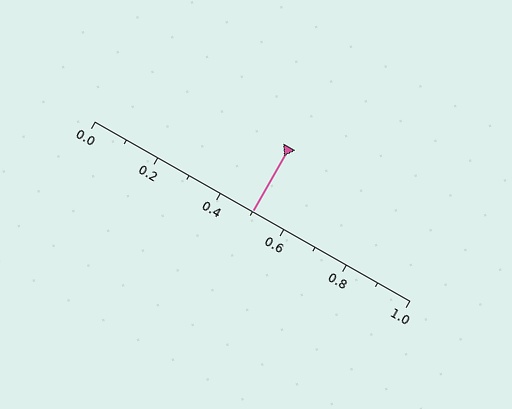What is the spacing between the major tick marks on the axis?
The major ticks are spaced 0.2 apart.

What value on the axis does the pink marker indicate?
The marker indicates approximately 0.5.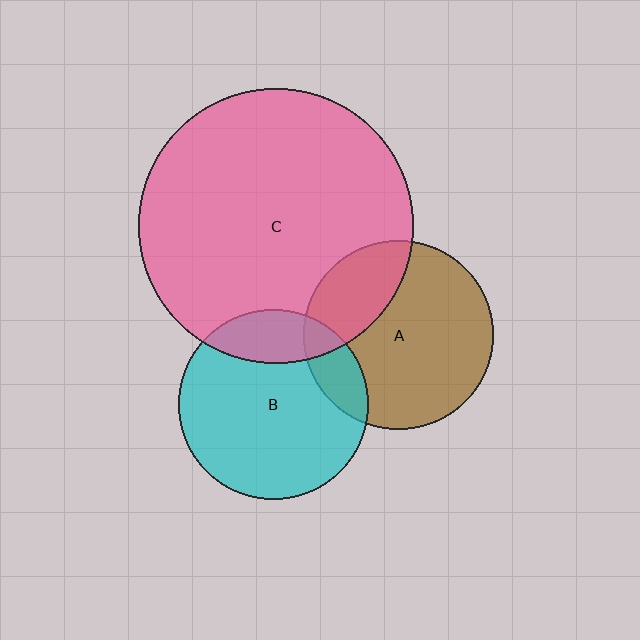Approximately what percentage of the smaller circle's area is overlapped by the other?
Approximately 15%.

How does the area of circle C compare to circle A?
Approximately 2.1 times.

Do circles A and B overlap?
Yes.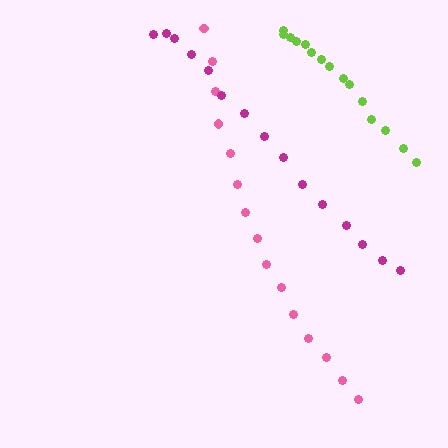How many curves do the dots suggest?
There are 3 distinct paths.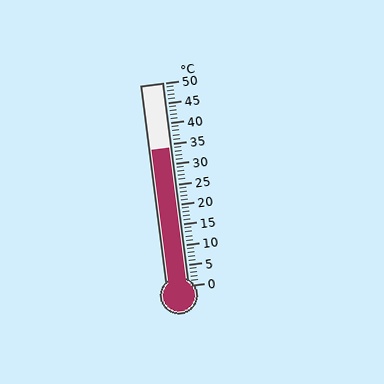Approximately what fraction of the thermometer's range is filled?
The thermometer is filled to approximately 70% of its range.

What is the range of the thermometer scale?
The thermometer scale ranges from 0°C to 50°C.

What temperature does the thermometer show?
The thermometer shows approximately 34°C.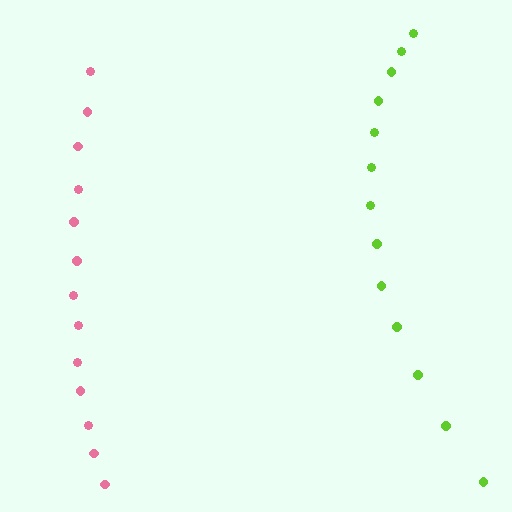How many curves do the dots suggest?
There are 2 distinct paths.